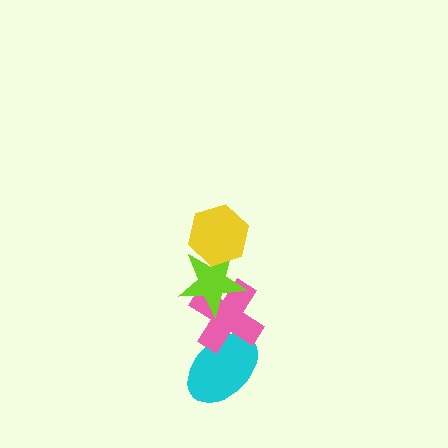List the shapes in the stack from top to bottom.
From top to bottom: the yellow hexagon, the lime star, the pink cross, the cyan ellipse.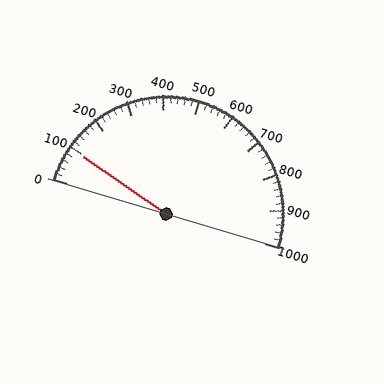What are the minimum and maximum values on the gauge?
The gauge ranges from 0 to 1000.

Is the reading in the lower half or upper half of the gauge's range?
The reading is in the lower half of the range (0 to 1000).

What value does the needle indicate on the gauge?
The needle indicates approximately 100.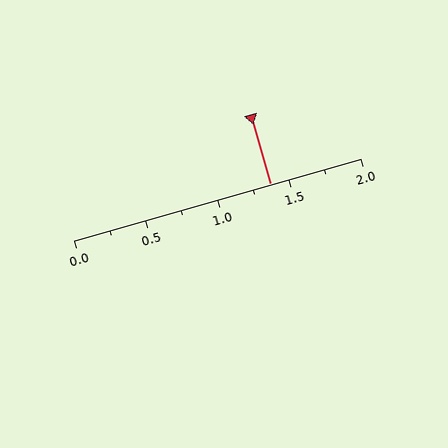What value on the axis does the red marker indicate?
The marker indicates approximately 1.38.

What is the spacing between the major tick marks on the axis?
The major ticks are spaced 0.5 apart.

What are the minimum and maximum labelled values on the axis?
The axis runs from 0.0 to 2.0.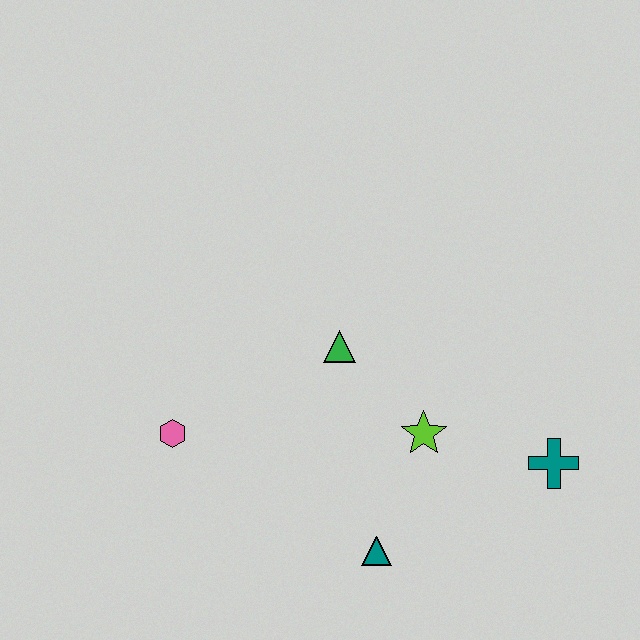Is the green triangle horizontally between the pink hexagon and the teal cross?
Yes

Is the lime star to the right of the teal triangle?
Yes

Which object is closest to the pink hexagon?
The green triangle is closest to the pink hexagon.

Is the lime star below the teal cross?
No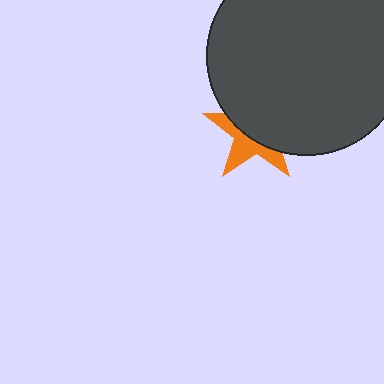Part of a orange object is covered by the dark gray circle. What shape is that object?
It is a star.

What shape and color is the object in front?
The object in front is a dark gray circle.